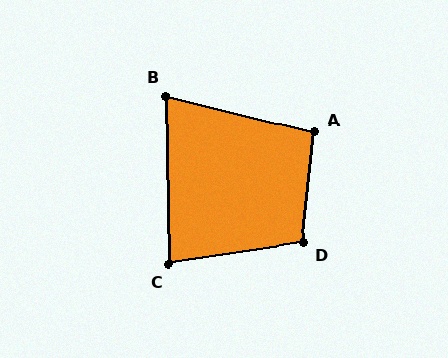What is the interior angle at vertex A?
Approximately 98 degrees (obtuse).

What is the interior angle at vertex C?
Approximately 82 degrees (acute).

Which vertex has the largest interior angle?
D, at approximately 105 degrees.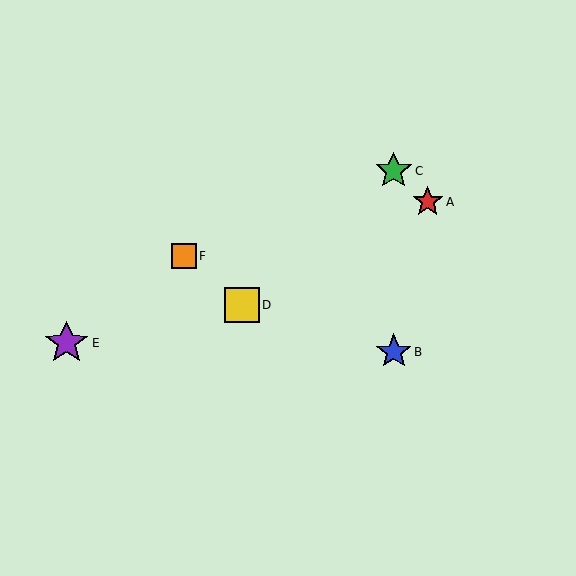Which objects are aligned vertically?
Objects B, C are aligned vertically.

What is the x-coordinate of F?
Object F is at x≈184.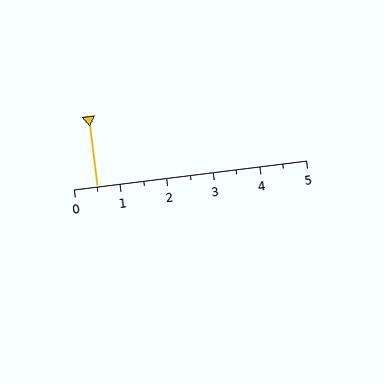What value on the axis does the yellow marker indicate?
The marker indicates approximately 0.5.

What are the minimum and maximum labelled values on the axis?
The axis runs from 0 to 5.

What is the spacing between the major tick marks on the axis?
The major ticks are spaced 1 apart.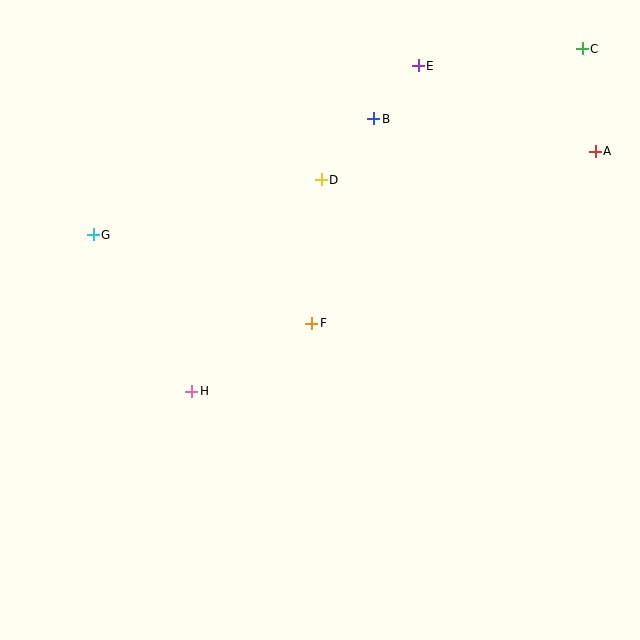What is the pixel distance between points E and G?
The distance between E and G is 366 pixels.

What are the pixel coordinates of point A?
Point A is at (595, 151).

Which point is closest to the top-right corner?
Point C is closest to the top-right corner.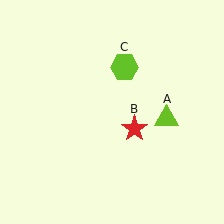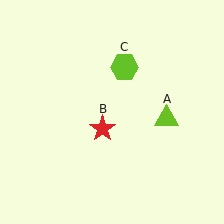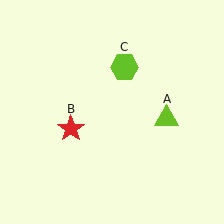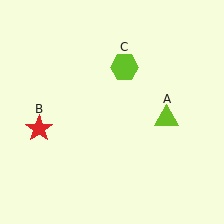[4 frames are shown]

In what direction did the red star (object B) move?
The red star (object B) moved left.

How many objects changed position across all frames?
1 object changed position: red star (object B).